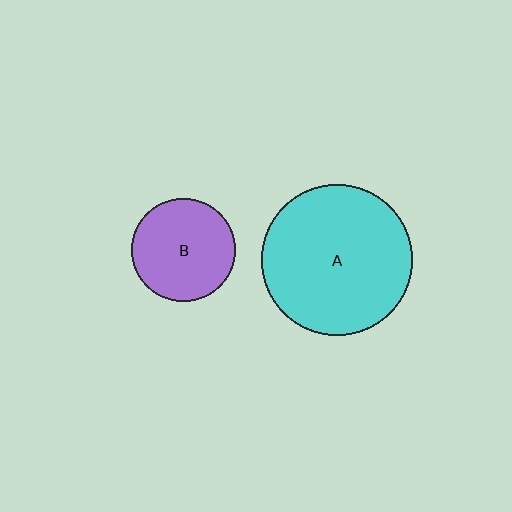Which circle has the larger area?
Circle A (cyan).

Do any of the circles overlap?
No, none of the circles overlap.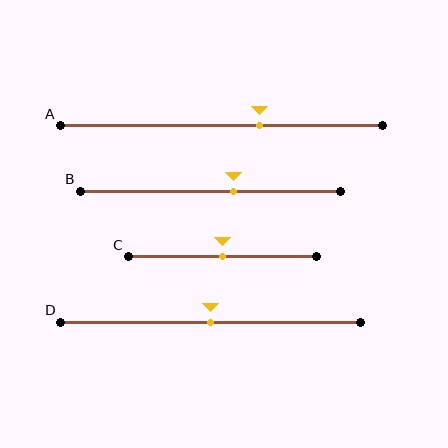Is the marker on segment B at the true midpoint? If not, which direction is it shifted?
No, the marker on segment B is shifted to the right by about 9% of the segment length.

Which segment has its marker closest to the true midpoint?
Segment C has its marker closest to the true midpoint.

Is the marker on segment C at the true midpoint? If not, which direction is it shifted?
Yes, the marker on segment C is at the true midpoint.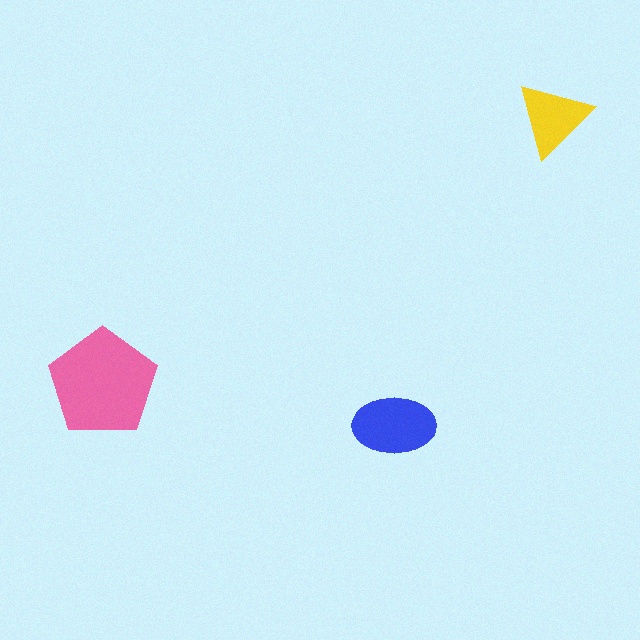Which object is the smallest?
The yellow triangle.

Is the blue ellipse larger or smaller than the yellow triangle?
Larger.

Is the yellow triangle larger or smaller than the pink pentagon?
Smaller.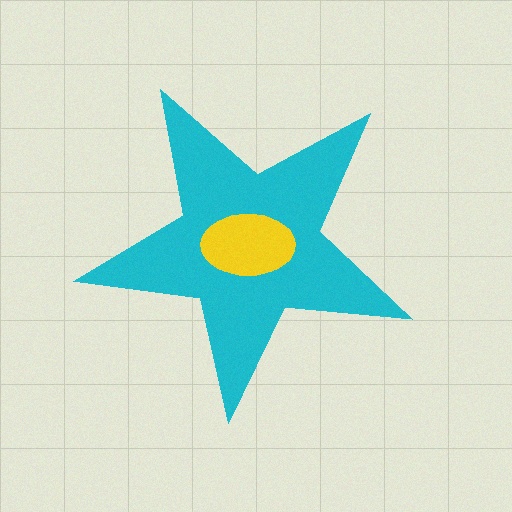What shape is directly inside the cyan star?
The yellow ellipse.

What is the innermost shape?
The yellow ellipse.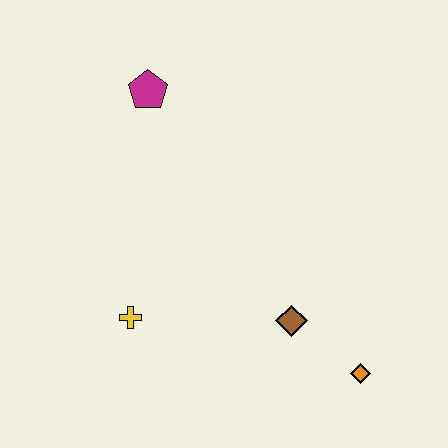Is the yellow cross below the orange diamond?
No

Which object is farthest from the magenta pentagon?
The orange diamond is farthest from the magenta pentagon.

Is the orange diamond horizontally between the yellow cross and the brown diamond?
No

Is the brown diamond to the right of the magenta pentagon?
Yes